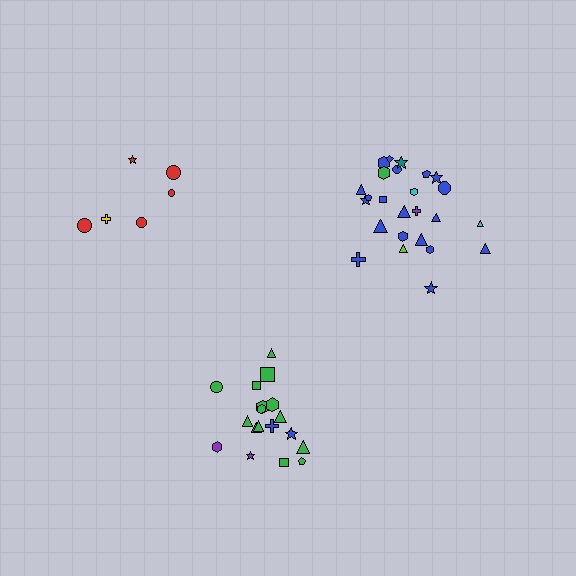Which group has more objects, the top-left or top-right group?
The top-right group.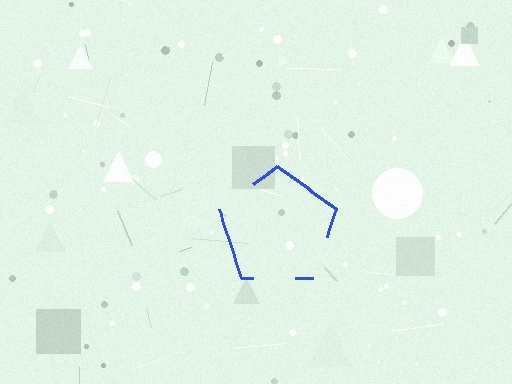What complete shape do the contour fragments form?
The contour fragments form a pentagon.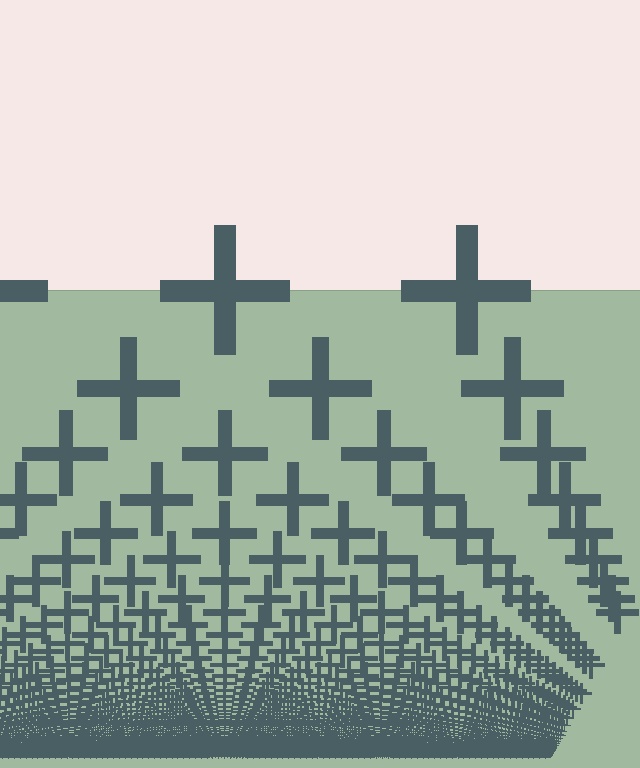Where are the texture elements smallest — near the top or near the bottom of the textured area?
Near the bottom.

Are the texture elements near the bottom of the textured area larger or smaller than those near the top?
Smaller. The gradient is inverted — elements near the bottom are smaller and denser.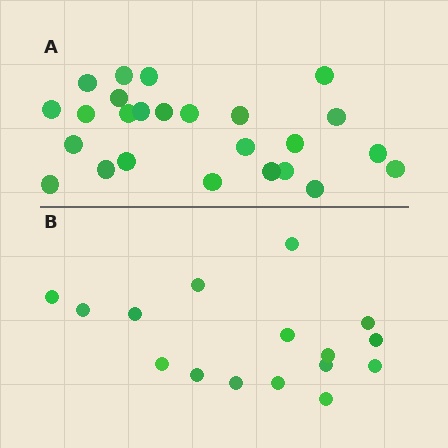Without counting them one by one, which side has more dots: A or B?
Region A (the top region) has more dots.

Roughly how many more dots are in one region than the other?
Region A has roughly 8 or so more dots than region B.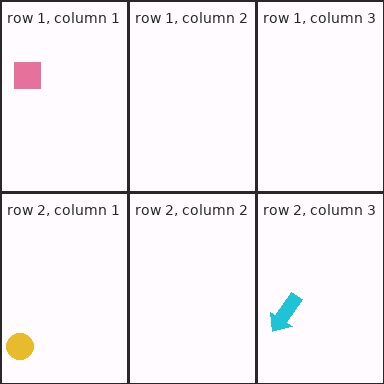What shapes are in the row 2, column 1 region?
The yellow circle.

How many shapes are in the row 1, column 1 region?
1.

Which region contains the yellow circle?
The row 2, column 1 region.